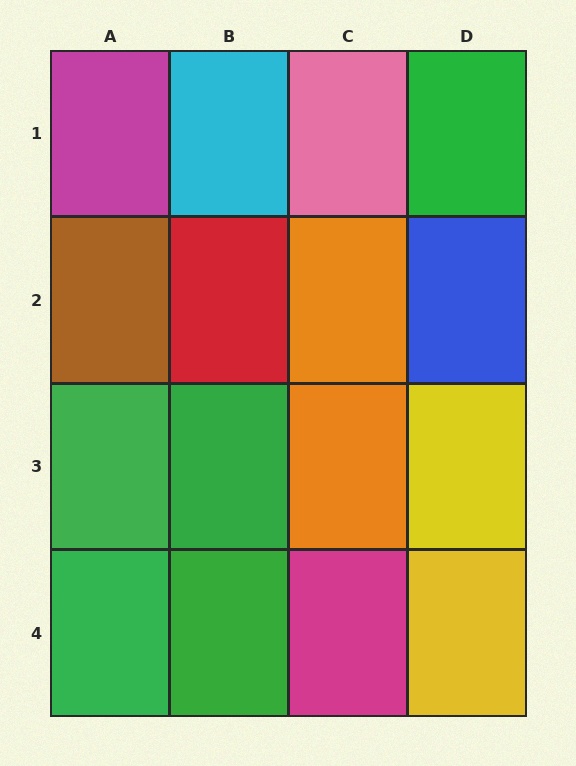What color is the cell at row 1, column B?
Cyan.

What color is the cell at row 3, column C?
Orange.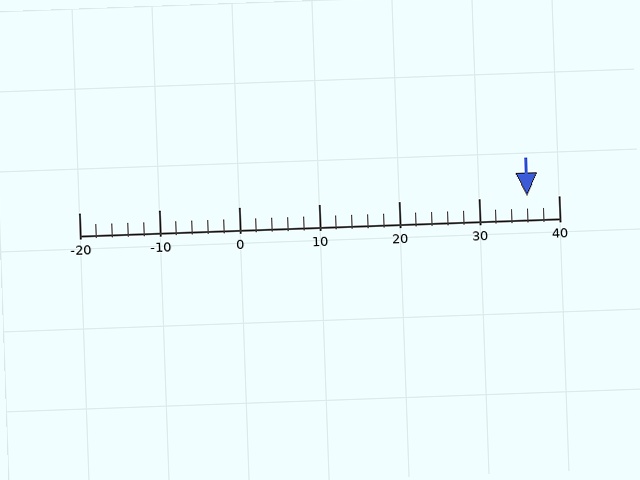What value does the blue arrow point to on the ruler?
The blue arrow points to approximately 36.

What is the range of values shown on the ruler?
The ruler shows values from -20 to 40.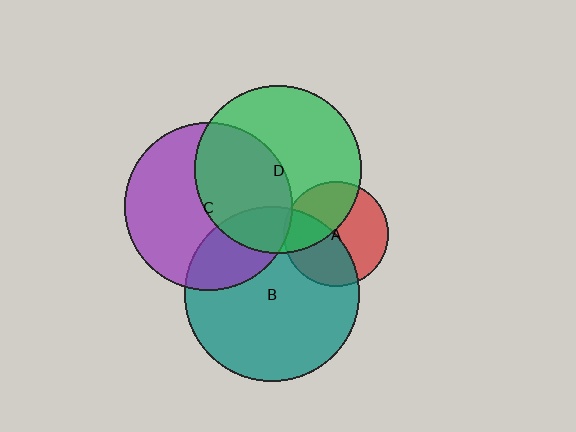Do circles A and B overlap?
Yes.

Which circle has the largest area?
Circle B (teal).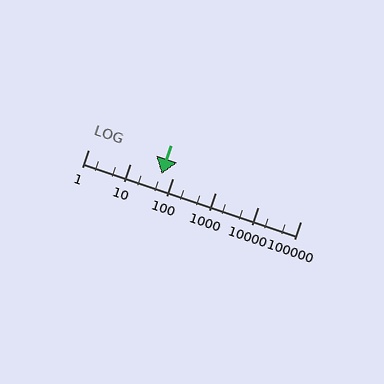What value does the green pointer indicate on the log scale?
The pointer indicates approximately 55.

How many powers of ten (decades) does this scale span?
The scale spans 5 decades, from 1 to 100000.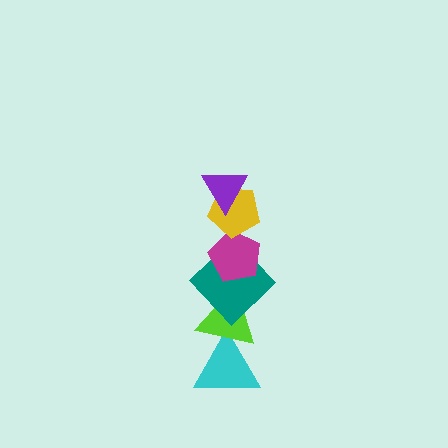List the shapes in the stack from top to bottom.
From top to bottom: the purple triangle, the yellow pentagon, the magenta pentagon, the teal diamond, the lime triangle, the cyan triangle.